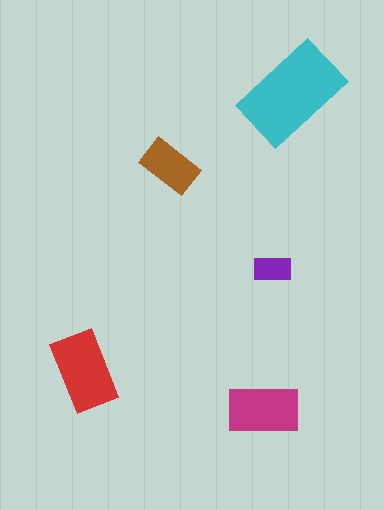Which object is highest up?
The cyan rectangle is topmost.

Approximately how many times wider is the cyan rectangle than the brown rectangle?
About 2 times wider.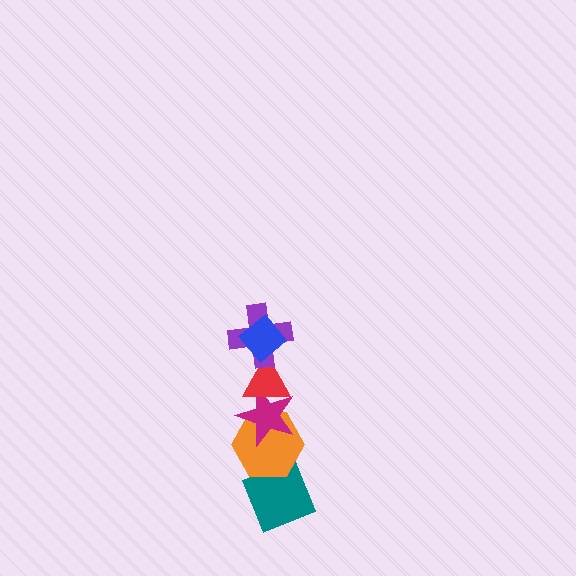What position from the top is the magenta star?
The magenta star is 4th from the top.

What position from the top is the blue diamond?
The blue diamond is 1st from the top.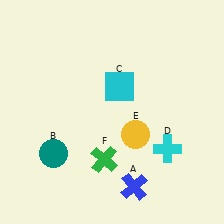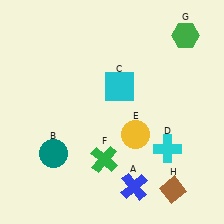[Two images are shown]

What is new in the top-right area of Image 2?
A green hexagon (G) was added in the top-right area of Image 2.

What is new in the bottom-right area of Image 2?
A brown diamond (H) was added in the bottom-right area of Image 2.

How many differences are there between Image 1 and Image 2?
There are 2 differences between the two images.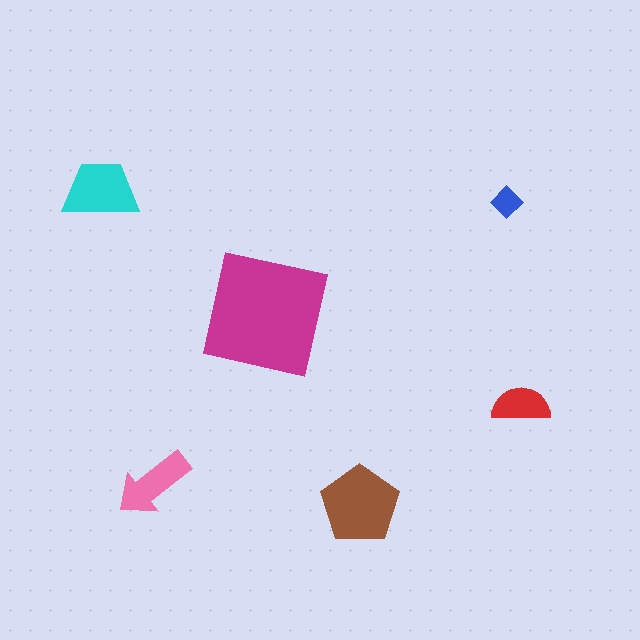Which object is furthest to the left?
The cyan trapezoid is leftmost.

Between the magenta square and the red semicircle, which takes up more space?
The magenta square.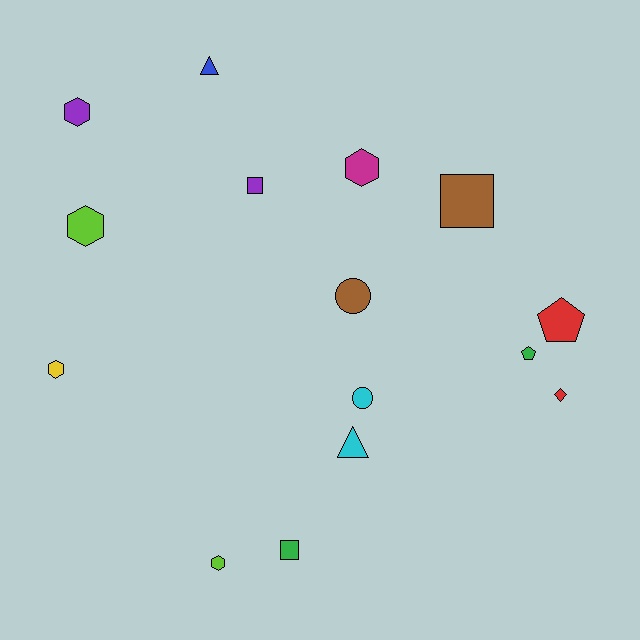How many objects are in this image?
There are 15 objects.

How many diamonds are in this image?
There is 1 diamond.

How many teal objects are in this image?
There are no teal objects.